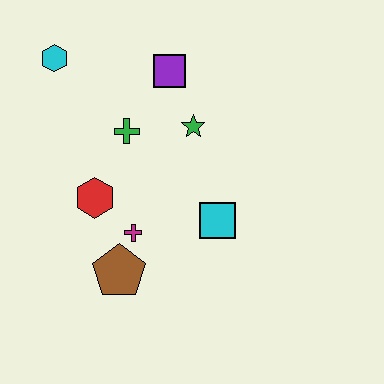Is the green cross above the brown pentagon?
Yes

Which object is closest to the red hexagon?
The magenta cross is closest to the red hexagon.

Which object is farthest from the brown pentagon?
The cyan hexagon is farthest from the brown pentagon.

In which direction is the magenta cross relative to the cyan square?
The magenta cross is to the left of the cyan square.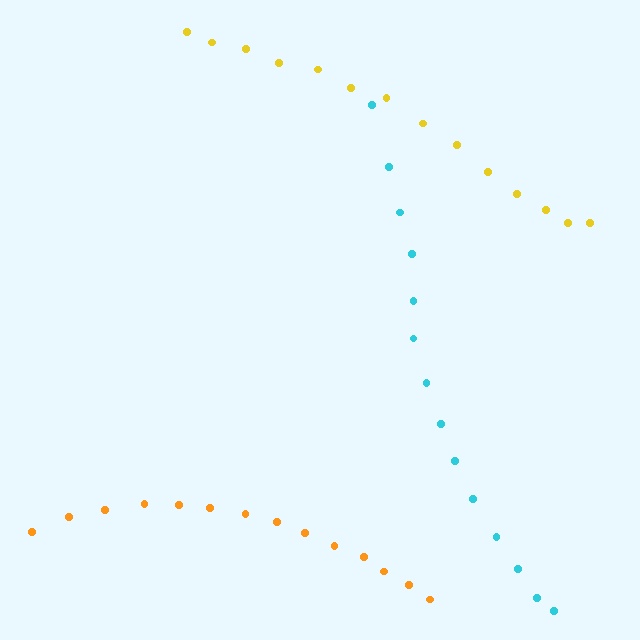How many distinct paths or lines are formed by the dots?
There are 3 distinct paths.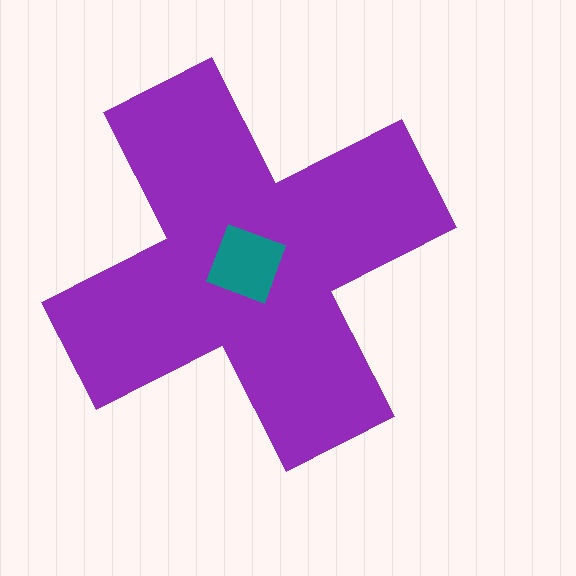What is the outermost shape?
The purple cross.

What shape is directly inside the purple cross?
The teal square.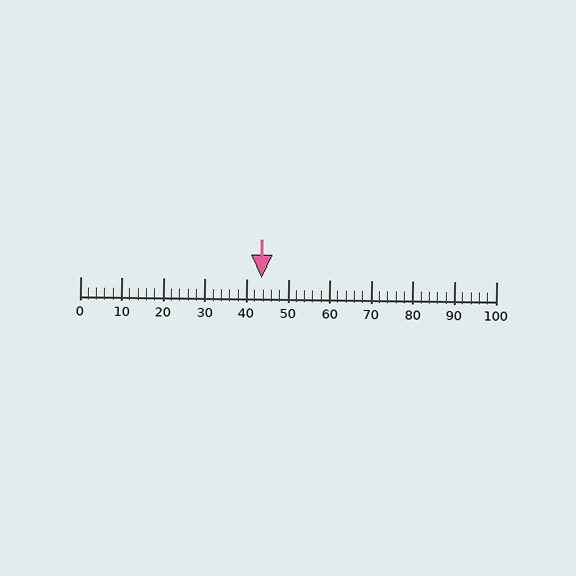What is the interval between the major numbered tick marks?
The major tick marks are spaced 10 units apart.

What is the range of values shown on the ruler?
The ruler shows values from 0 to 100.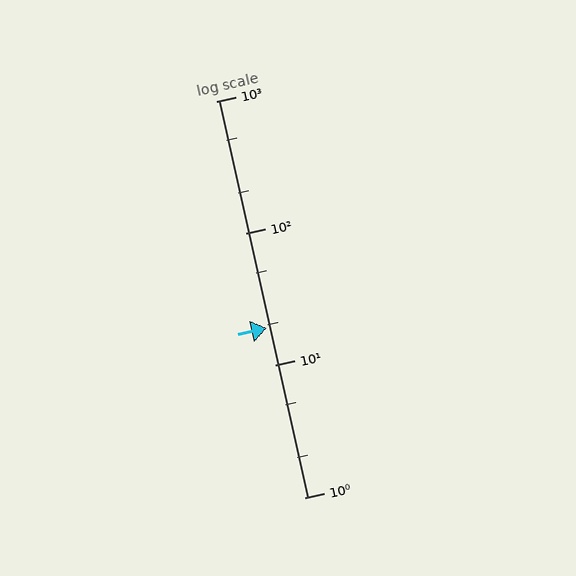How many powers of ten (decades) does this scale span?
The scale spans 3 decades, from 1 to 1000.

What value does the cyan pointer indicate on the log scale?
The pointer indicates approximately 19.